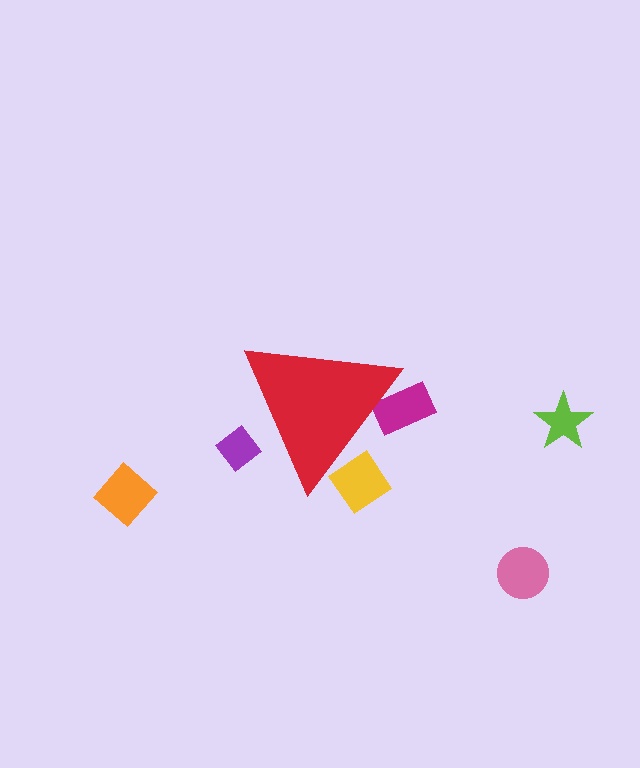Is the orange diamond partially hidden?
No, the orange diamond is fully visible.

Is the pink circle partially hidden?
No, the pink circle is fully visible.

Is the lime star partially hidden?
No, the lime star is fully visible.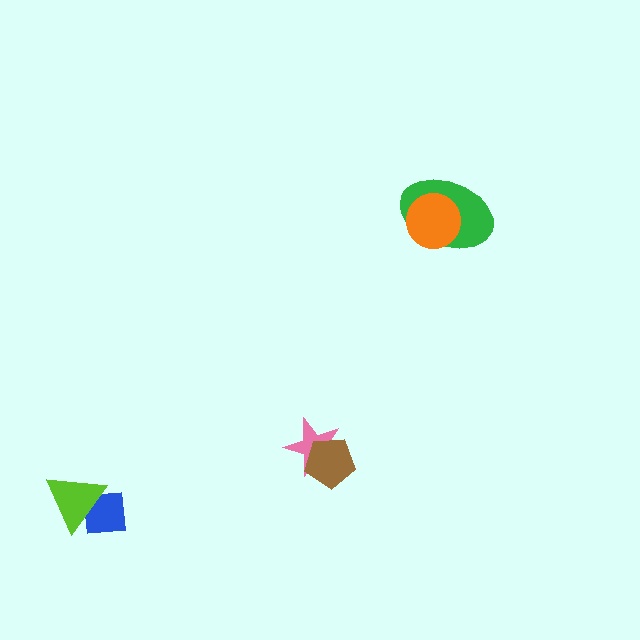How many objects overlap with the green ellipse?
1 object overlaps with the green ellipse.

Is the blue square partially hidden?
Yes, it is partially covered by another shape.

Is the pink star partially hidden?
Yes, it is partially covered by another shape.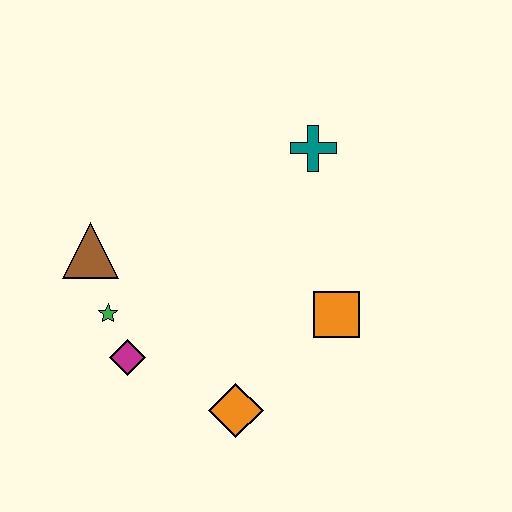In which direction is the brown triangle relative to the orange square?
The brown triangle is to the left of the orange square.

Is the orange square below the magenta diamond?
No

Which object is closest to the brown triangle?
The green star is closest to the brown triangle.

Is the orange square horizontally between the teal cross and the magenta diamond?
No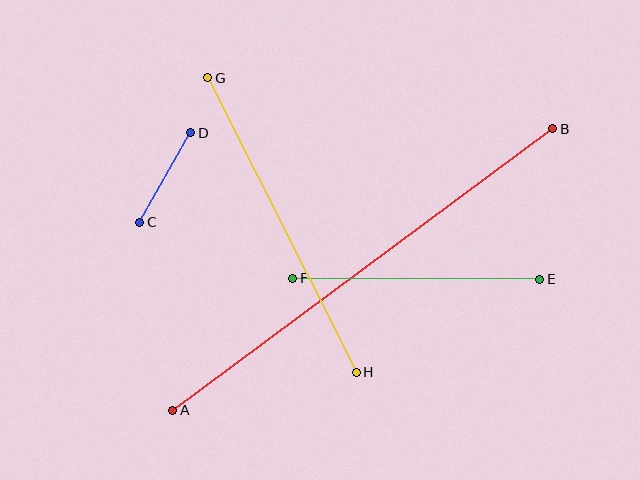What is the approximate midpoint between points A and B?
The midpoint is at approximately (363, 270) pixels.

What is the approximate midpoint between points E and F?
The midpoint is at approximately (416, 279) pixels.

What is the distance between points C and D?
The distance is approximately 103 pixels.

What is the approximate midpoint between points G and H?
The midpoint is at approximately (282, 225) pixels.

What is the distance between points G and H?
The distance is approximately 330 pixels.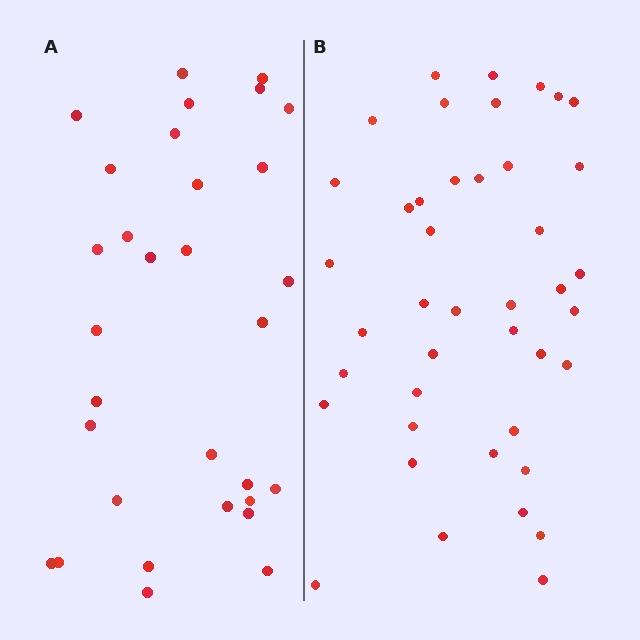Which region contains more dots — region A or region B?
Region B (the right region) has more dots.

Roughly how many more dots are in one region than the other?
Region B has roughly 12 or so more dots than region A.